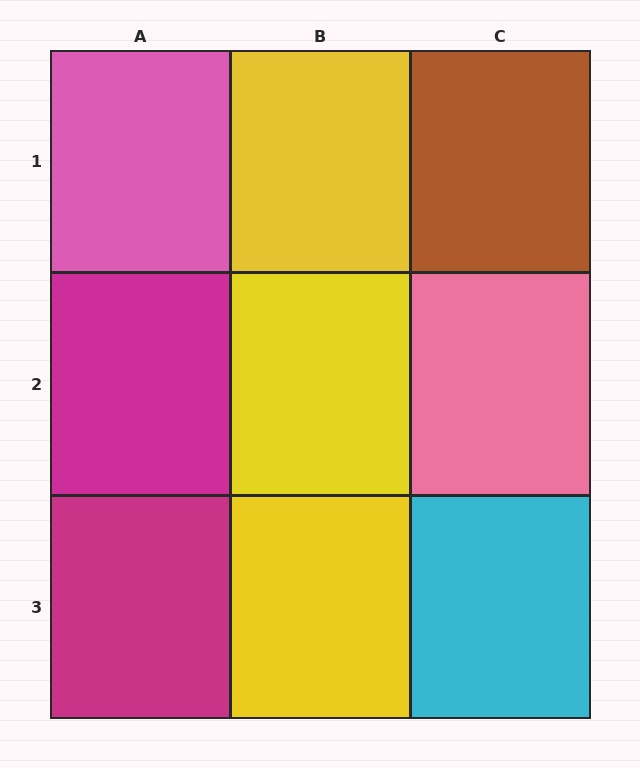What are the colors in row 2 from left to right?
Magenta, yellow, pink.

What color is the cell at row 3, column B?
Yellow.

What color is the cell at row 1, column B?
Yellow.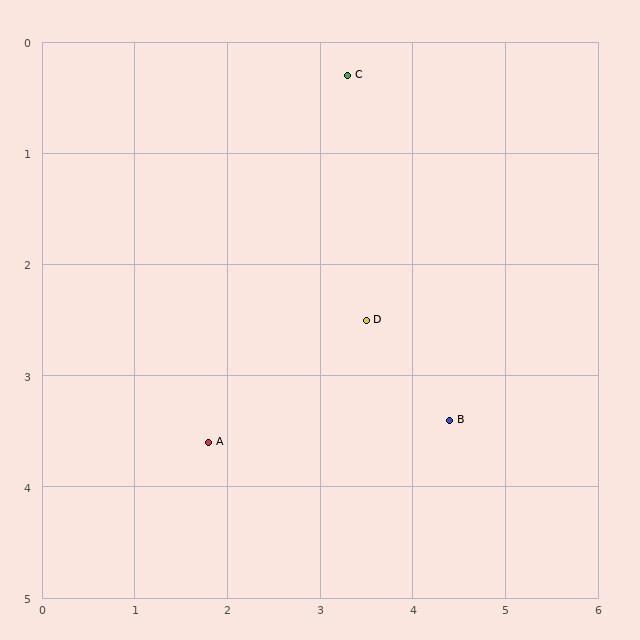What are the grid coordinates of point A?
Point A is at approximately (1.8, 3.6).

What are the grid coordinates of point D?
Point D is at approximately (3.5, 2.5).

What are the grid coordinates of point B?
Point B is at approximately (4.4, 3.4).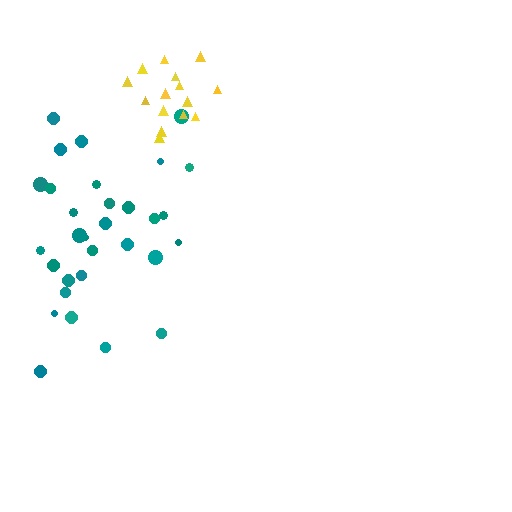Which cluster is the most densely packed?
Yellow.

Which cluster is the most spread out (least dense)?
Teal.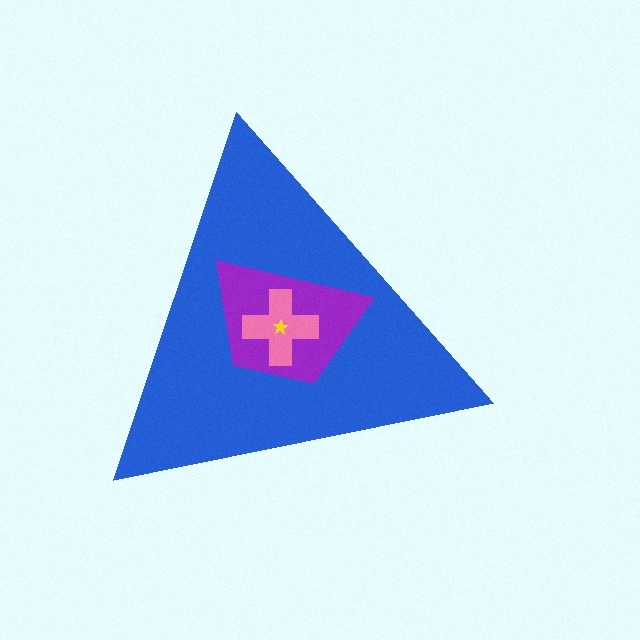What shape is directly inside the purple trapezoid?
The pink cross.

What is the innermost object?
The yellow star.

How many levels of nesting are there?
4.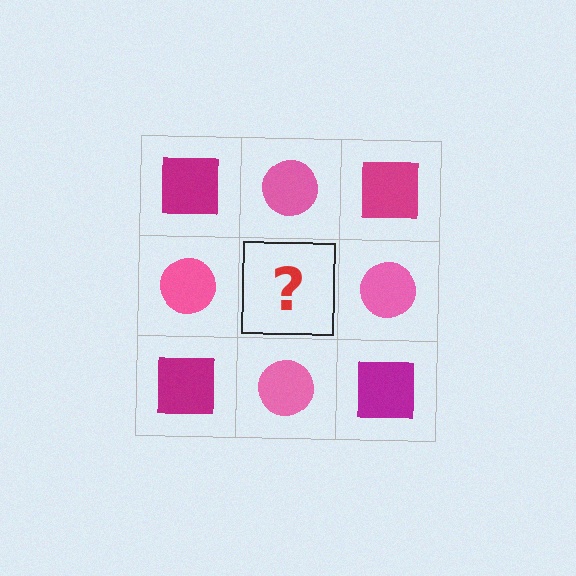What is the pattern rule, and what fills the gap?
The rule is that it alternates magenta square and pink circle in a checkerboard pattern. The gap should be filled with a magenta square.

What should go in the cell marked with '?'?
The missing cell should contain a magenta square.